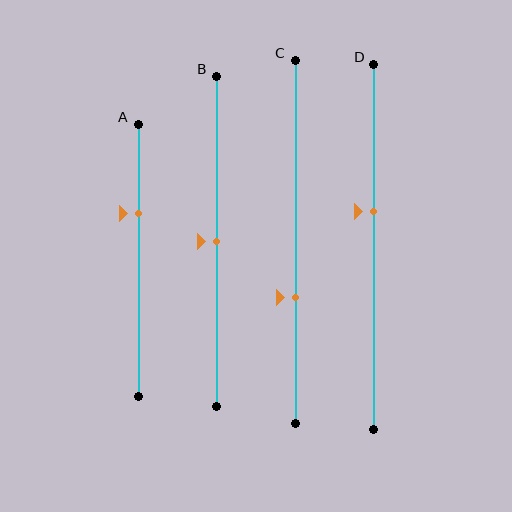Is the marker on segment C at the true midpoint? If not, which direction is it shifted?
No, the marker on segment C is shifted downward by about 15% of the segment length.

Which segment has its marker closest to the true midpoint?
Segment B has its marker closest to the true midpoint.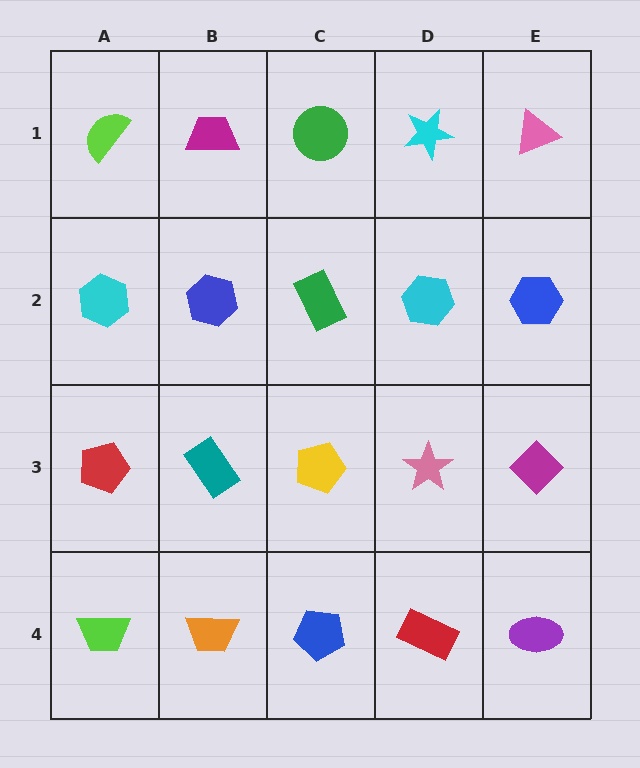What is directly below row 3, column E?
A purple ellipse.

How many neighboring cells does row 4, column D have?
3.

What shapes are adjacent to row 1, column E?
A blue hexagon (row 2, column E), a cyan star (row 1, column D).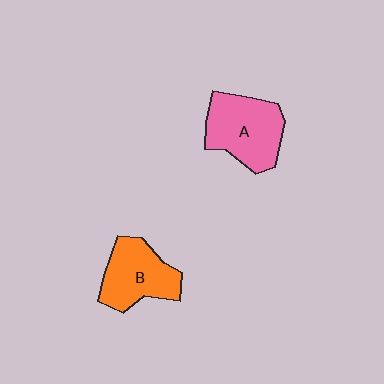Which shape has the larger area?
Shape A (pink).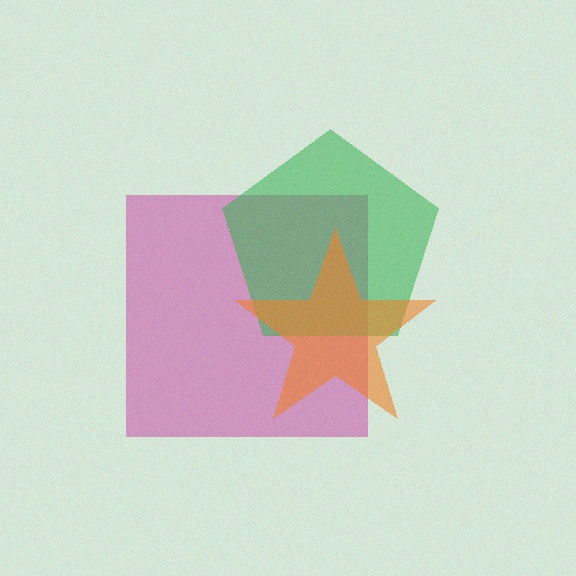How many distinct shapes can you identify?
There are 3 distinct shapes: a magenta square, a green pentagon, an orange star.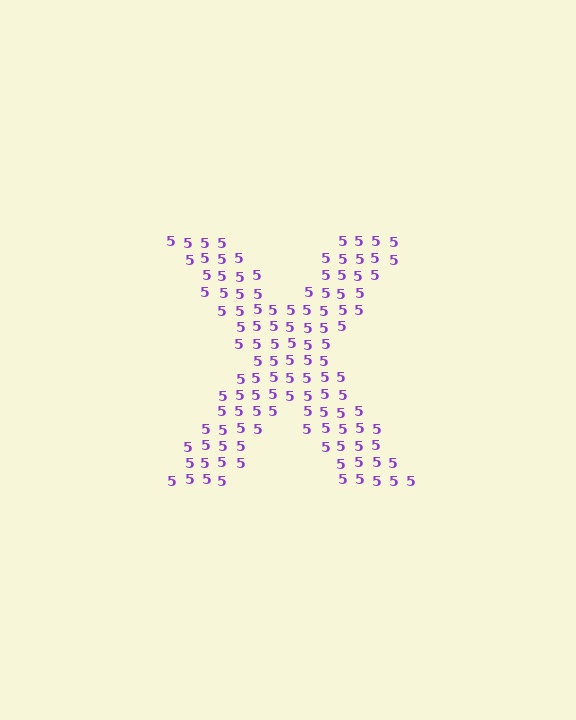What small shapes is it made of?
It is made of small digit 5's.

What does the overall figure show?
The overall figure shows the letter X.